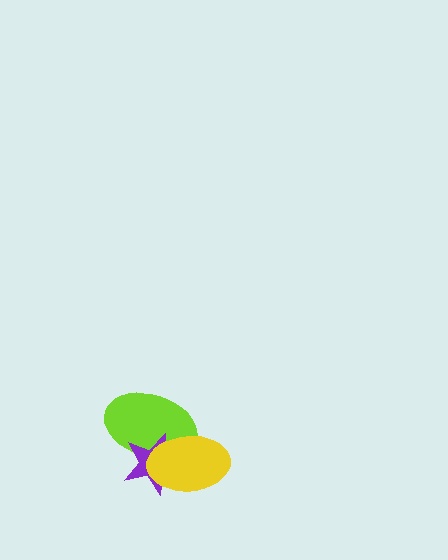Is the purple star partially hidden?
Yes, it is partially covered by another shape.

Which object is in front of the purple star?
The yellow ellipse is in front of the purple star.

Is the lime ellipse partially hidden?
Yes, it is partially covered by another shape.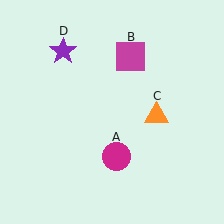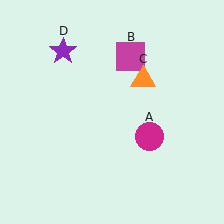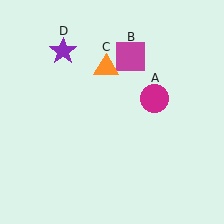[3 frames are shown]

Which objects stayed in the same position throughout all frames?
Magenta square (object B) and purple star (object D) remained stationary.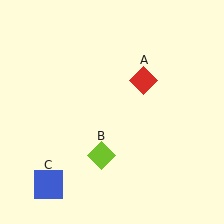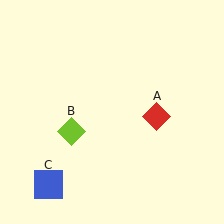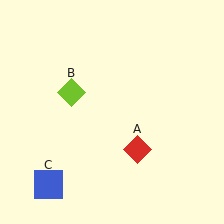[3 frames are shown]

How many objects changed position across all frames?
2 objects changed position: red diamond (object A), lime diamond (object B).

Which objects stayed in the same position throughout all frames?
Blue square (object C) remained stationary.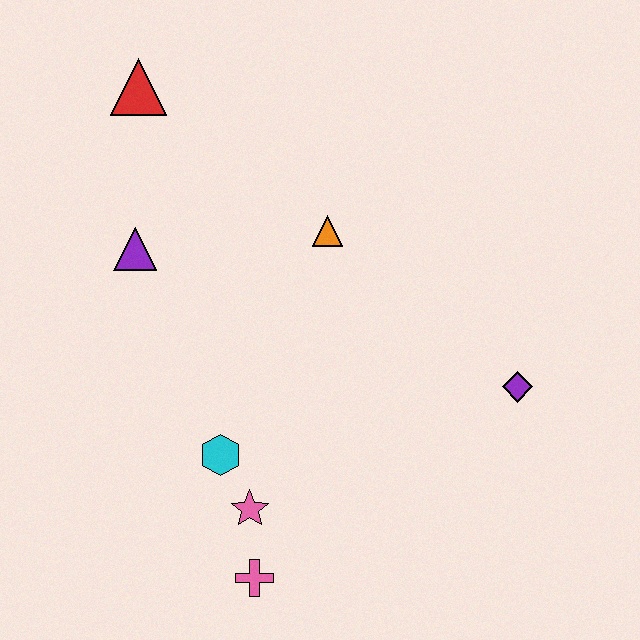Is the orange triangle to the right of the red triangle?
Yes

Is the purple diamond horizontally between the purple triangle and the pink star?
No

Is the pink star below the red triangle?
Yes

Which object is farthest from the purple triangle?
The purple diamond is farthest from the purple triangle.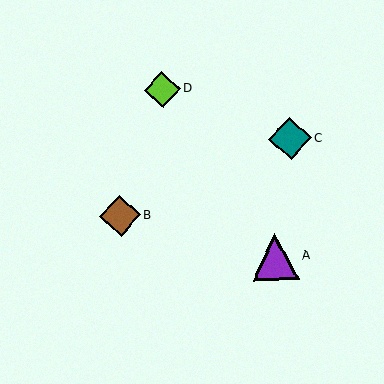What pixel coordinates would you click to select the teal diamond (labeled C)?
Click at (290, 139) to select the teal diamond C.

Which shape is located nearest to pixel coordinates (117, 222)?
The brown diamond (labeled B) at (120, 216) is nearest to that location.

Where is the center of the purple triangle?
The center of the purple triangle is at (275, 256).